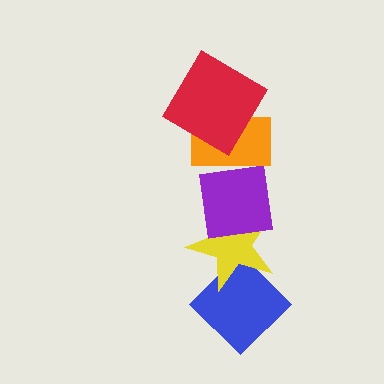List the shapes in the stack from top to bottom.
From top to bottom: the red diamond, the orange rectangle, the purple square, the yellow star, the blue diamond.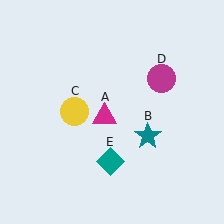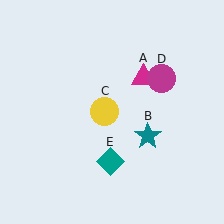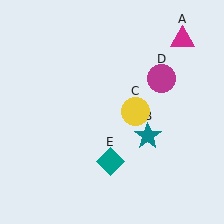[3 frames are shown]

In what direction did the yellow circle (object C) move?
The yellow circle (object C) moved right.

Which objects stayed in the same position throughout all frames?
Teal star (object B) and magenta circle (object D) and teal diamond (object E) remained stationary.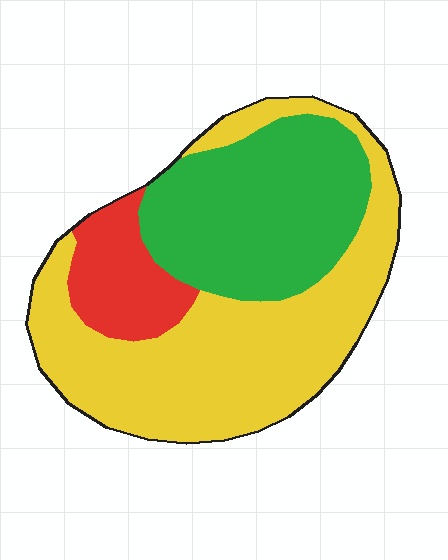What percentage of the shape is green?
Green covers about 35% of the shape.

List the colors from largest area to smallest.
From largest to smallest: yellow, green, red.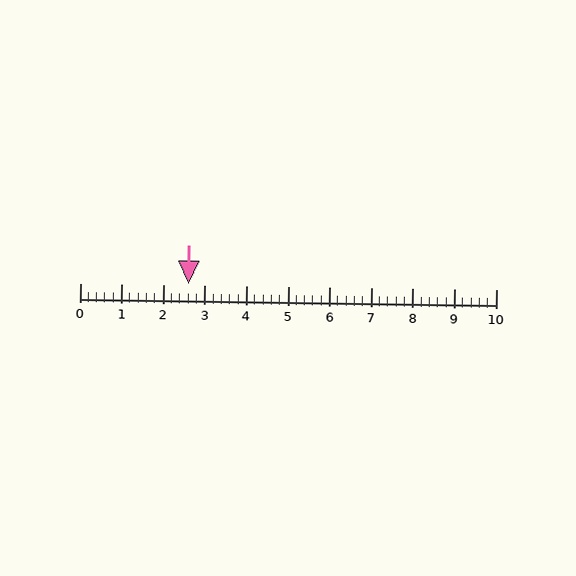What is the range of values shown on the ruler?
The ruler shows values from 0 to 10.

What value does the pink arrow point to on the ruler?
The pink arrow points to approximately 2.6.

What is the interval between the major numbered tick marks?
The major tick marks are spaced 1 units apart.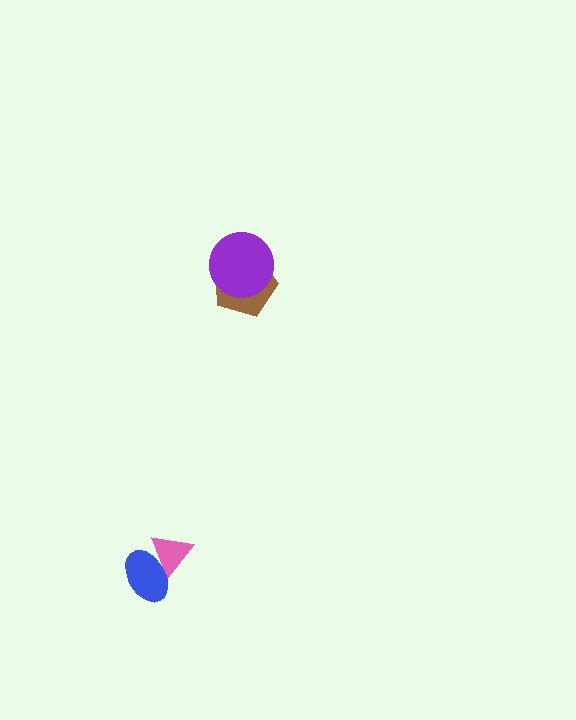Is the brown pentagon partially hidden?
Yes, it is partially covered by another shape.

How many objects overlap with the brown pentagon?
1 object overlaps with the brown pentagon.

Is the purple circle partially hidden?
No, no other shape covers it.